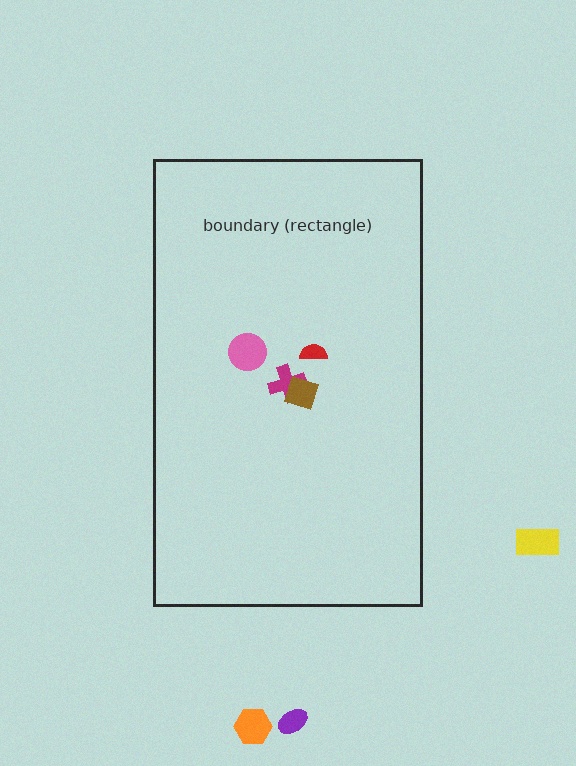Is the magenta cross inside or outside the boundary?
Inside.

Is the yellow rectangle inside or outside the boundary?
Outside.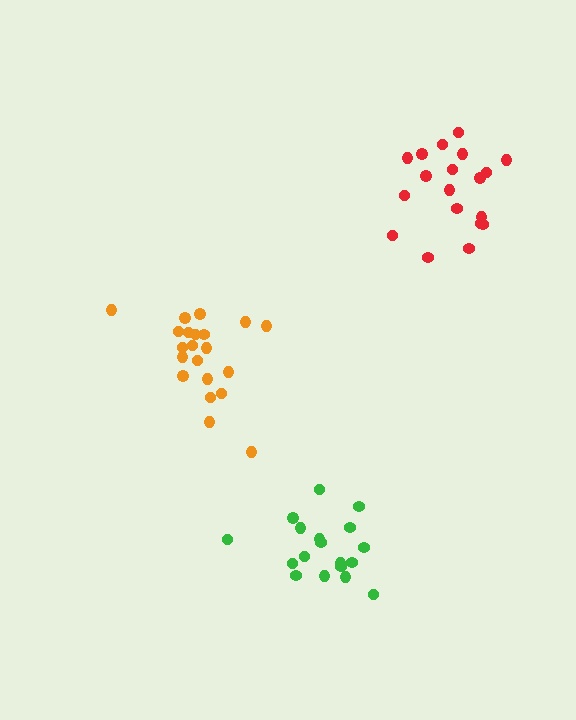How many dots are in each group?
Group 1: 18 dots, Group 2: 21 dots, Group 3: 19 dots (58 total).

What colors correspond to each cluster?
The clusters are colored: green, orange, red.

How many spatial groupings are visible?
There are 3 spatial groupings.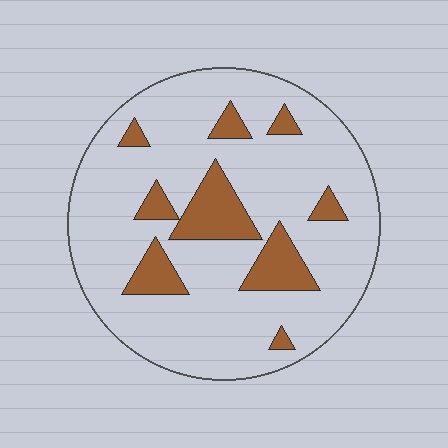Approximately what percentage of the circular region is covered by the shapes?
Approximately 15%.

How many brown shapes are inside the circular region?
9.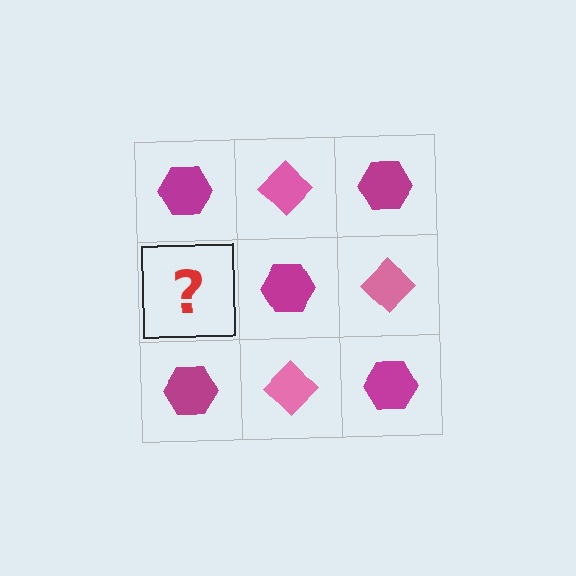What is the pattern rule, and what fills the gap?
The rule is that it alternates magenta hexagon and pink diamond in a checkerboard pattern. The gap should be filled with a pink diamond.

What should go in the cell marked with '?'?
The missing cell should contain a pink diamond.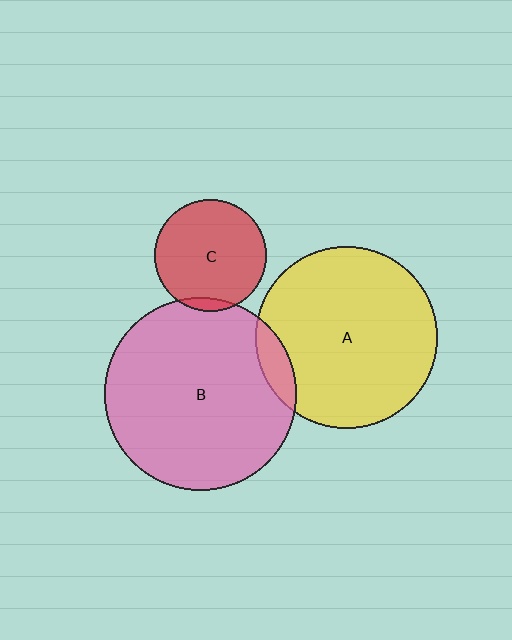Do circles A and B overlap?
Yes.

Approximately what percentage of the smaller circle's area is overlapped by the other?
Approximately 10%.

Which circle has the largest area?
Circle B (pink).